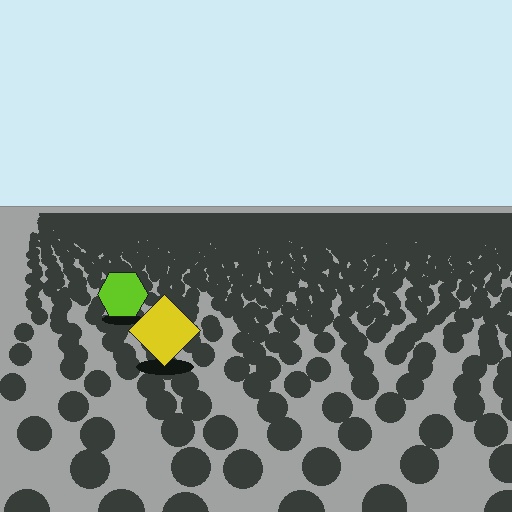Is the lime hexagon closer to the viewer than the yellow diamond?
No. The yellow diamond is closer — you can tell from the texture gradient: the ground texture is coarser near it.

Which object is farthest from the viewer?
The lime hexagon is farthest from the viewer. It appears smaller and the ground texture around it is denser.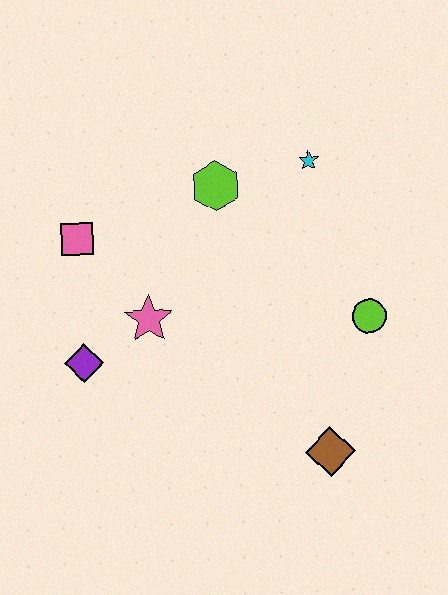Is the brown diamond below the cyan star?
Yes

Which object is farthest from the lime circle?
The pink square is farthest from the lime circle.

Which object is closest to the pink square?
The pink star is closest to the pink square.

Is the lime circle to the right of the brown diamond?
Yes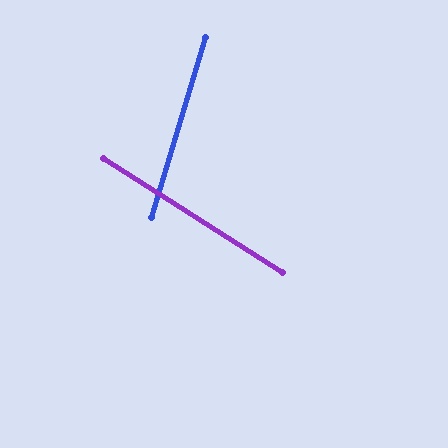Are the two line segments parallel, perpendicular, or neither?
Neither parallel nor perpendicular — they differ by about 74°.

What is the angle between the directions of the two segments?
Approximately 74 degrees.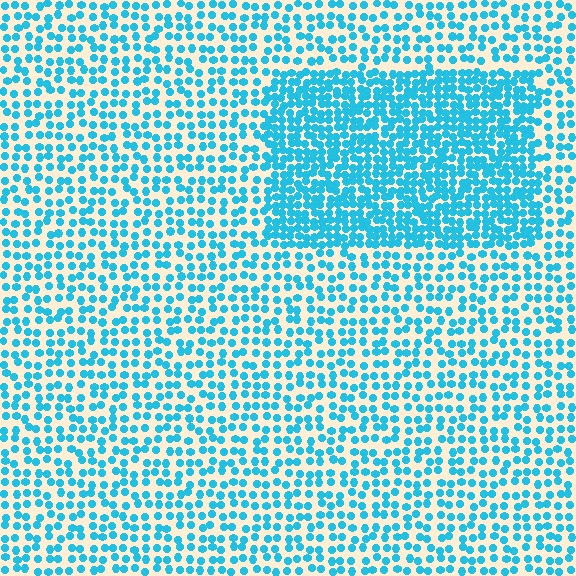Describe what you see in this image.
The image contains small cyan elements arranged at two different densities. A rectangle-shaped region is visible where the elements are more densely packed than the surrounding area.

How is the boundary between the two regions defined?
The boundary is defined by a change in element density (approximately 2.0x ratio). All elements are the same color, size, and shape.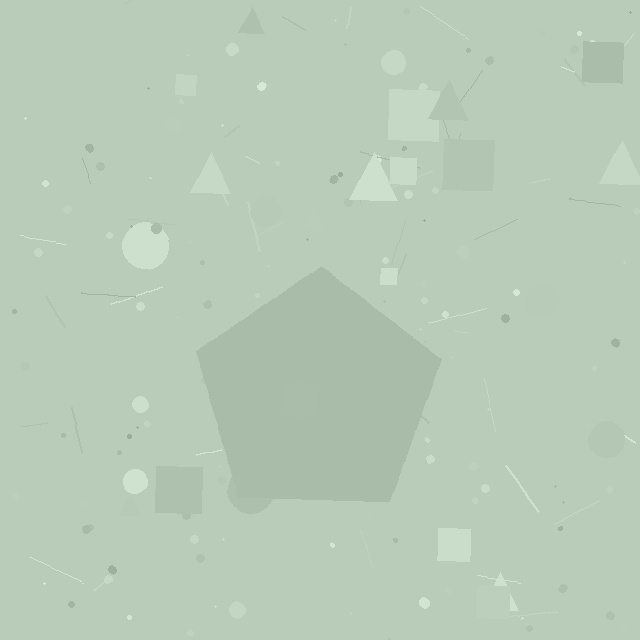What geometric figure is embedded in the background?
A pentagon is embedded in the background.